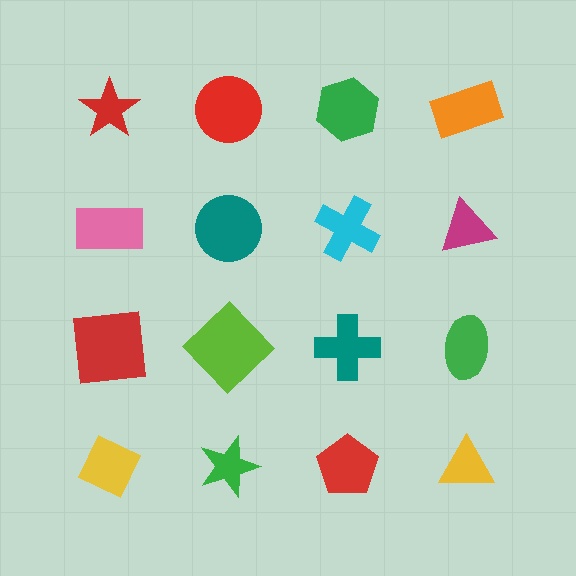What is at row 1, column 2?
A red circle.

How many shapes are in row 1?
4 shapes.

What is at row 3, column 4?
A green ellipse.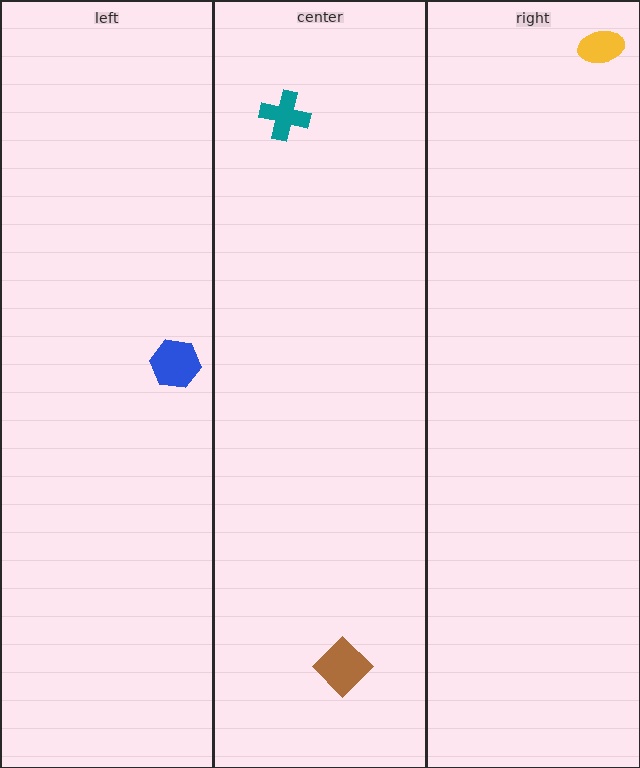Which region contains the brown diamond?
The center region.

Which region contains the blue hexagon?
The left region.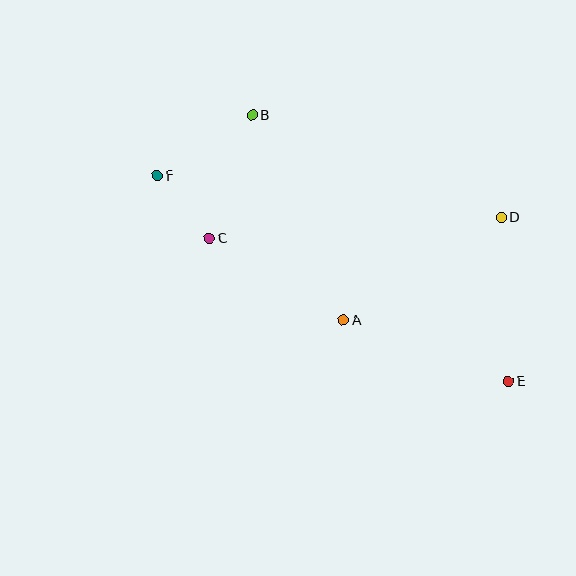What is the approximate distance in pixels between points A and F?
The distance between A and F is approximately 236 pixels.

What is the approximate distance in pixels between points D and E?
The distance between D and E is approximately 164 pixels.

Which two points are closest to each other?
Points C and F are closest to each other.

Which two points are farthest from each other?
Points E and F are farthest from each other.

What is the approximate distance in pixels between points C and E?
The distance between C and E is approximately 332 pixels.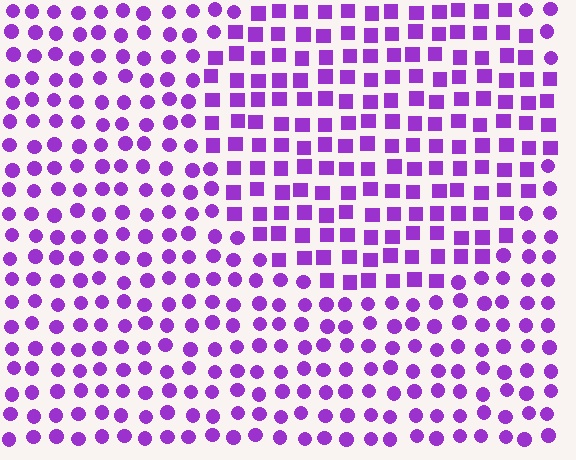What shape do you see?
I see a circle.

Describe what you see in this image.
The image is filled with small purple elements arranged in a uniform grid. A circle-shaped region contains squares, while the surrounding area contains circles. The boundary is defined purely by the change in element shape.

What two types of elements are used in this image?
The image uses squares inside the circle region and circles outside it.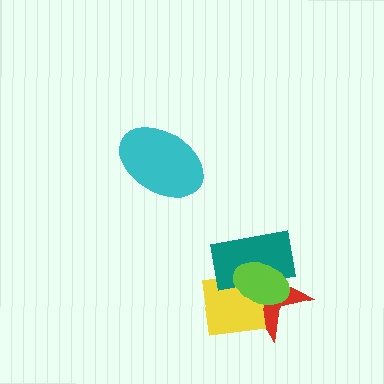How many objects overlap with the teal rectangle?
3 objects overlap with the teal rectangle.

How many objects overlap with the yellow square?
3 objects overlap with the yellow square.